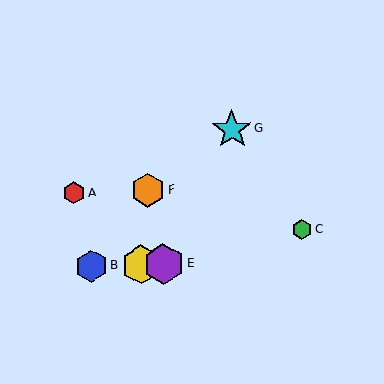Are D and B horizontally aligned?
Yes, both are at y≈265.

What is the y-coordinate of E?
Object E is at y≈264.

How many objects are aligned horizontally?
3 objects (B, D, E) are aligned horizontally.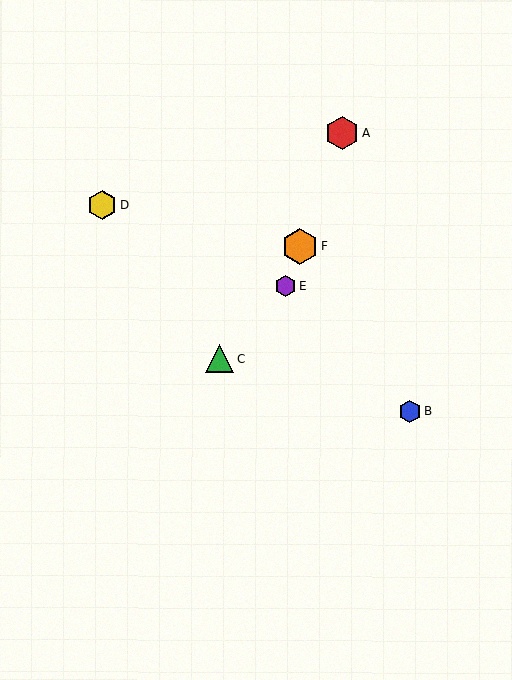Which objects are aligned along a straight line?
Objects A, E, F are aligned along a straight line.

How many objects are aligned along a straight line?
3 objects (A, E, F) are aligned along a straight line.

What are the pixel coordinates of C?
Object C is at (220, 358).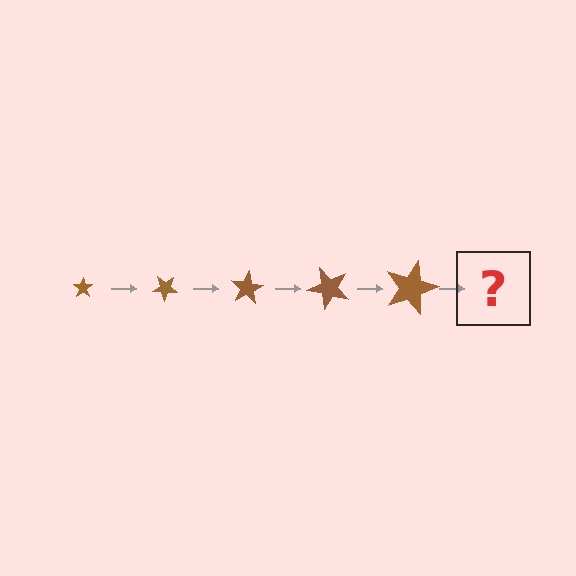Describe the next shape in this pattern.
It should be a star, larger than the previous one and rotated 200 degrees from the start.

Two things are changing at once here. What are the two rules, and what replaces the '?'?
The two rules are that the star grows larger each step and it rotates 40 degrees each step. The '?' should be a star, larger than the previous one and rotated 200 degrees from the start.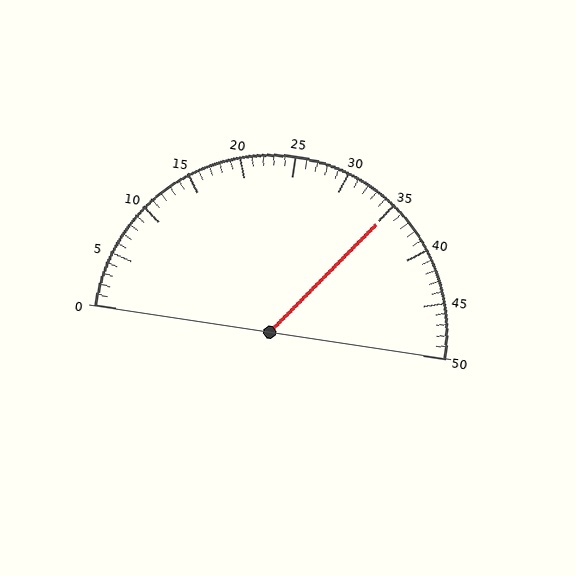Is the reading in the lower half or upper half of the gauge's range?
The reading is in the upper half of the range (0 to 50).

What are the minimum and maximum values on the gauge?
The gauge ranges from 0 to 50.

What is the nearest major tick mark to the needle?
The nearest major tick mark is 35.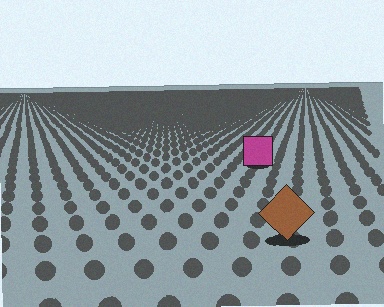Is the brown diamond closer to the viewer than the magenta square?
Yes. The brown diamond is closer — you can tell from the texture gradient: the ground texture is coarser near it.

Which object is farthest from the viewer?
The magenta square is farthest from the viewer. It appears smaller and the ground texture around it is denser.